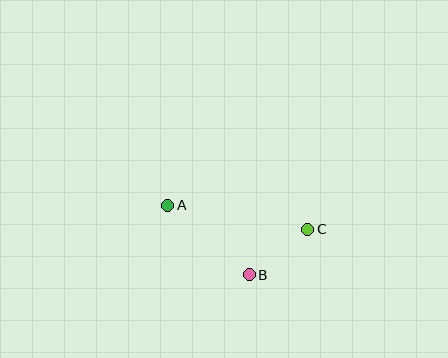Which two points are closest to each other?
Points B and C are closest to each other.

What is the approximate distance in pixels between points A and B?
The distance between A and B is approximately 107 pixels.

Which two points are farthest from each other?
Points A and C are farthest from each other.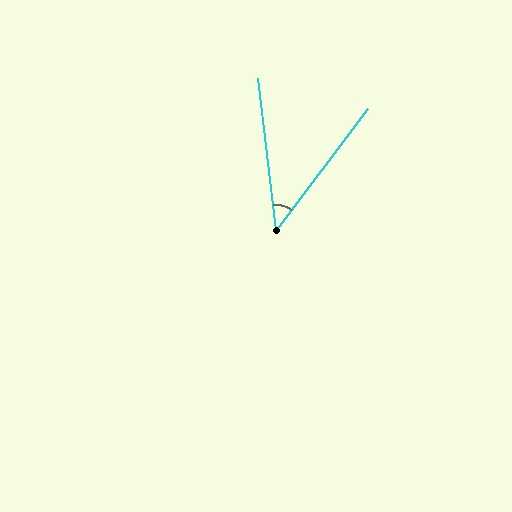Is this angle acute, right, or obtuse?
It is acute.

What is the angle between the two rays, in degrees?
Approximately 44 degrees.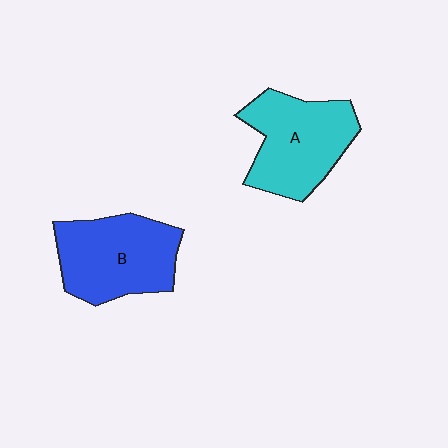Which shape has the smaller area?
Shape A (cyan).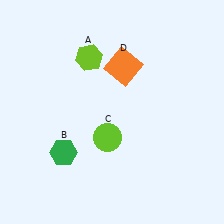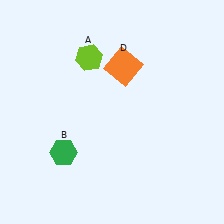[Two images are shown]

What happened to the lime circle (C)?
The lime circle (C) was removed in Image 2. It was in the bottom-left area of Image 1.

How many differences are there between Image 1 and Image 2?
There is 1 difference between the two images.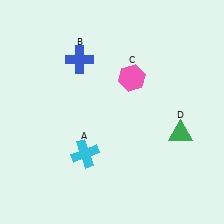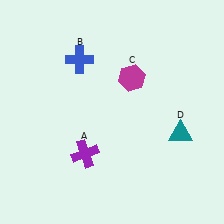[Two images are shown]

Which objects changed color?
A changed from cyan to purple. C changed from pink to magenta. D changed from green to teal.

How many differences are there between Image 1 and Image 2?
There are 3 differences between the two images.